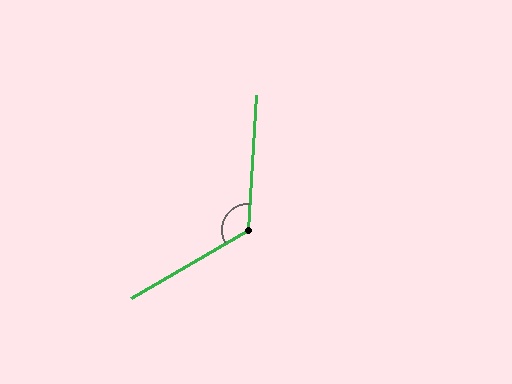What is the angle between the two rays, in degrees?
Approximately 124 degrees.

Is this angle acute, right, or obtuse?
It is obtuse.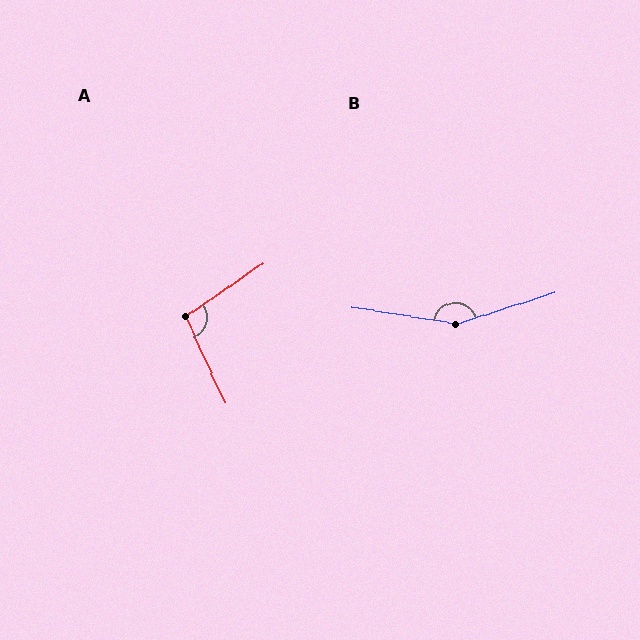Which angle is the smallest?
A, at approximately 100 degrees.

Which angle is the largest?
B, at approximately 153 degrees.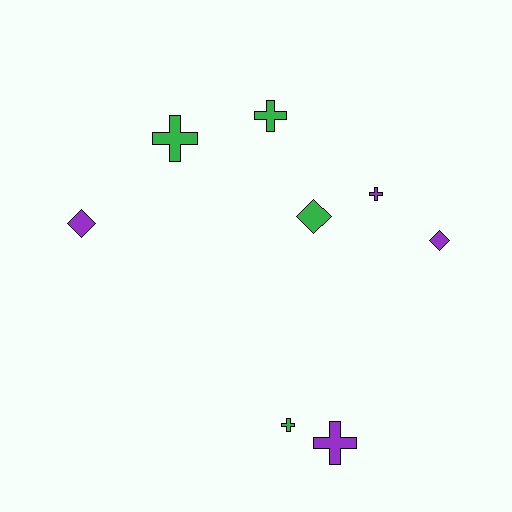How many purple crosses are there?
There are 2 purple crosses.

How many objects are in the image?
There are 8 objects.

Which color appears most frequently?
Purple, with 4 objects.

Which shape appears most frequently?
Cross, with 5 objects.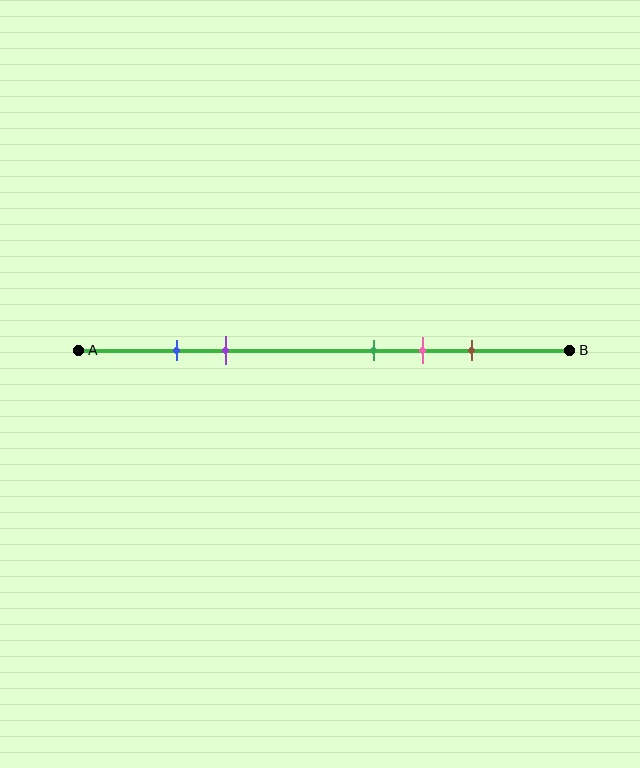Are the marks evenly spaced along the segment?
No, the marks are not evenly spaced.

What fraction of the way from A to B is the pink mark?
The pink mark is approximately 70% (0.7) of the way from A to B.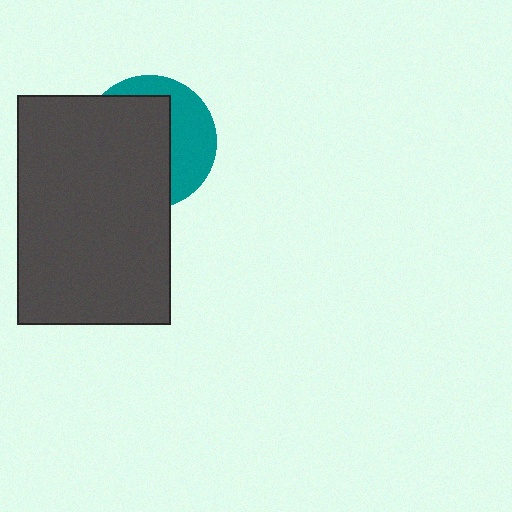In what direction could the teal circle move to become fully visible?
The teal circle could move right. That would shift it out from behind the dark gray rectangle entirely.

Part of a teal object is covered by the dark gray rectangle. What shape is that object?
It is a circle.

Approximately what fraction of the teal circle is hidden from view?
Roughly 63% of the teal circle is hidden behind the dark gray rectangle.